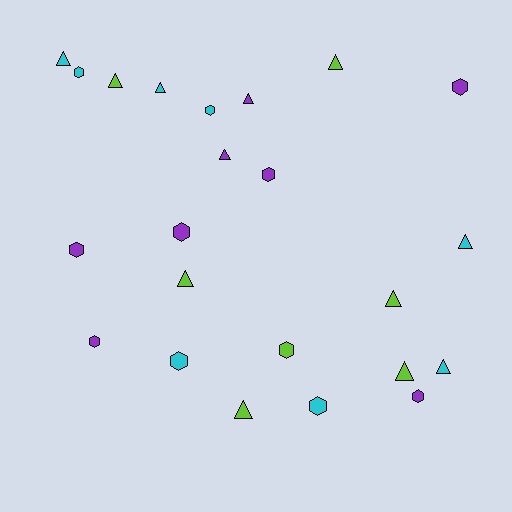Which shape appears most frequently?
Triangle, with 12 objects.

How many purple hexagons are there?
There are 6 purple hexagons.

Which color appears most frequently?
Purple, with 8 objects.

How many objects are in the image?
There are 23 objects.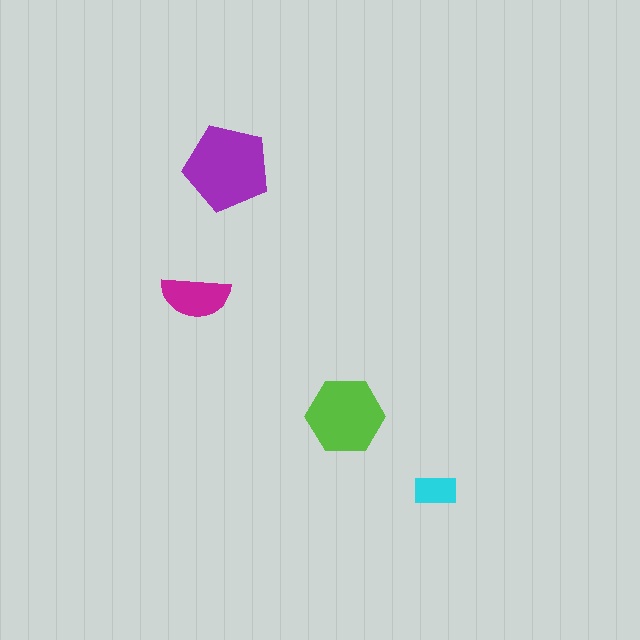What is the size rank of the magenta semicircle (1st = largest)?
3rd.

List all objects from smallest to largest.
The cyan rectangle, the magenta semicircle, the lime hexagon, the purple pentagon.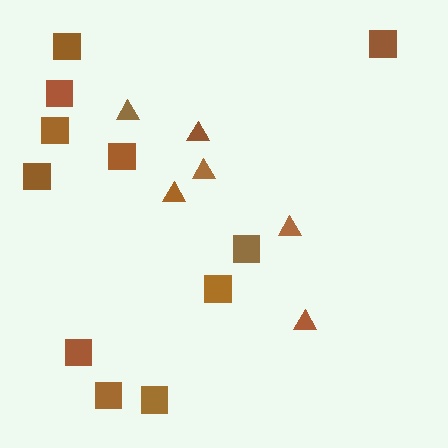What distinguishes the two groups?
There are 2 groups: one group of squares (11) and one group of triangles (6).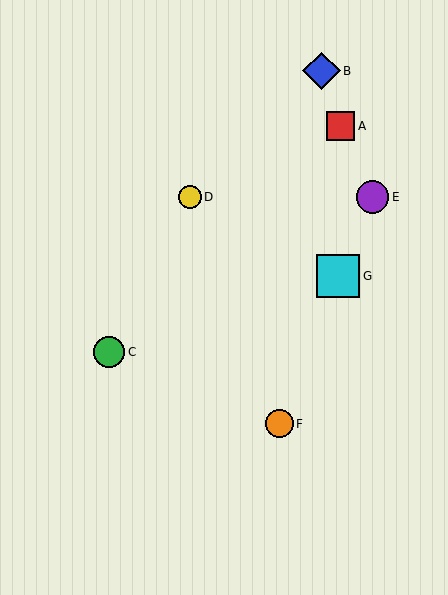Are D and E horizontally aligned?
Yes, both are at y≈197.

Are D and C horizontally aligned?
No, D is at y≈197 and C is at y≈352.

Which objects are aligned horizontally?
Objects D, E are aligned horizontally.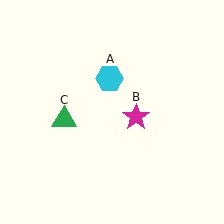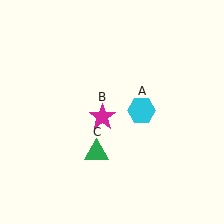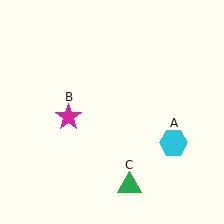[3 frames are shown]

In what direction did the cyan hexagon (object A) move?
The cyan hexagon (object A) moved down and to the right.